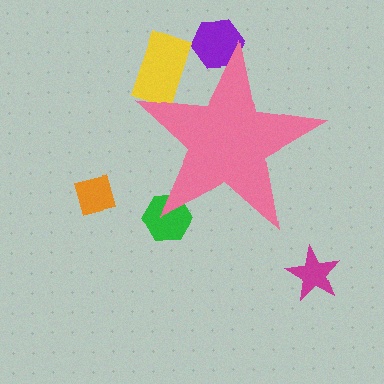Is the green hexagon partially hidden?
Yes, the green hexagon is partially hidden behind the pink star.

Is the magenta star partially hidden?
No, the magenta star is fully visible.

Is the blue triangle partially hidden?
Yes, the blue triangle is partially hidden behind the pink star.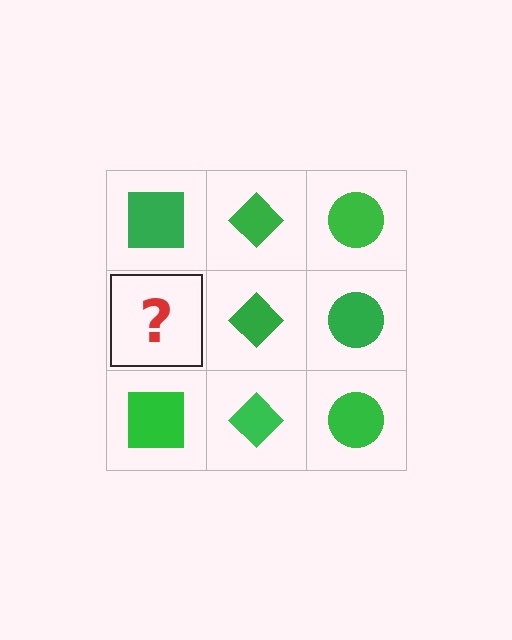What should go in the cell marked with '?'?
The missing cell should contain a green square.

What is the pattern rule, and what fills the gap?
The rule is that each column has a consistent shape. The gap should be filled with a green square.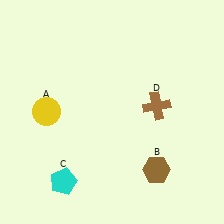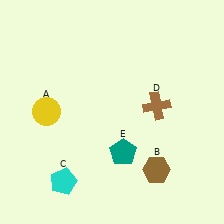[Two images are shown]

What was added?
A teal pentagon (E) was added in Image 2.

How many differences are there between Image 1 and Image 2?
There is 1 difference between the two images.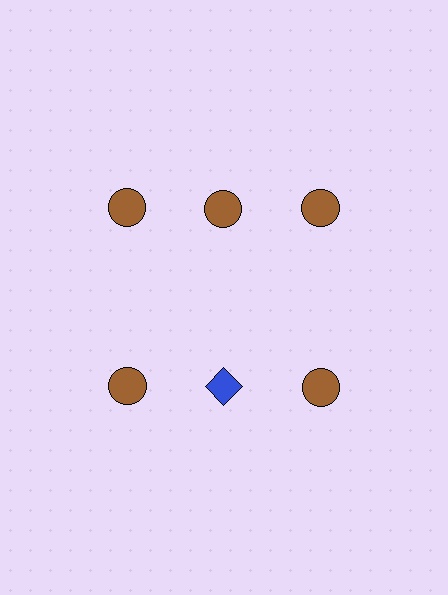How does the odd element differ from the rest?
It differs in both color (blue instead of brown) and shape (diamond instead of circle).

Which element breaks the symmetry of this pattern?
The blue diamond in the second row, second from left column breaks the symmetry. All other shapes are brown circles.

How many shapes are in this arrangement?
There are 6 shapes arranged in a grid pattern.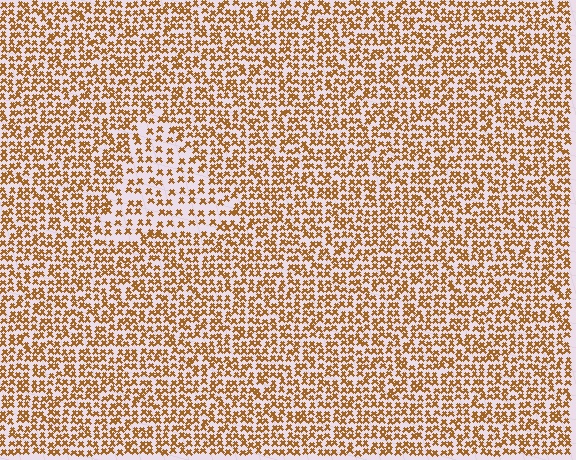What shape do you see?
I see a triangle.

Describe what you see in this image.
The image contains small brown elements arranged at two different densities. A triangle-shaped region is visible where the elements are less densely packed than the surrounding area.